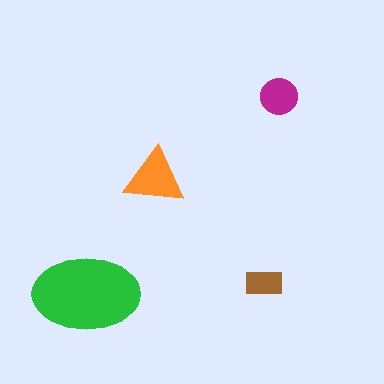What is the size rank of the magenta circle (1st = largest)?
3rd.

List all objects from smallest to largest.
The brown rectangle, the magenta circle, the orange triangle, the green ellipse.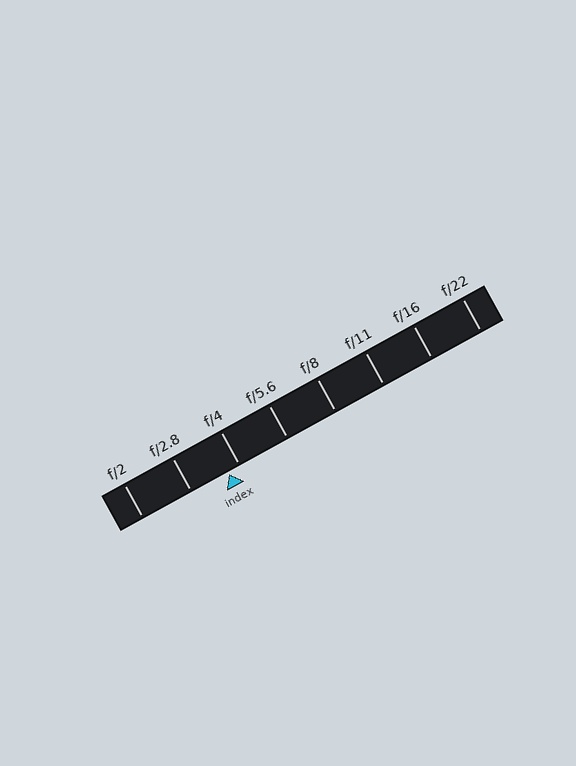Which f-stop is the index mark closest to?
The index mark is closest to f/4.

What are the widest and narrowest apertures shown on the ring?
The widest aperture shown is f/2 and the narrowest is f/22.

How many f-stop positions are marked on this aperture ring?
There are 8 f-stop positions marked.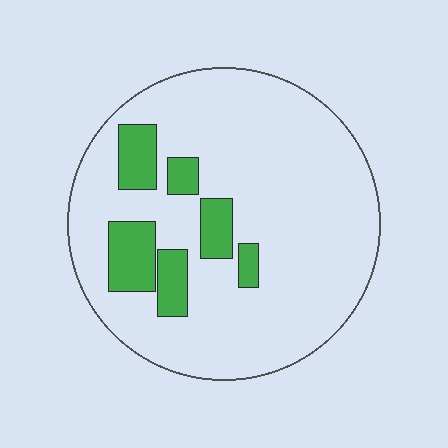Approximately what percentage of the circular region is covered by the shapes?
Approximately 15%.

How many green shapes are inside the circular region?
6.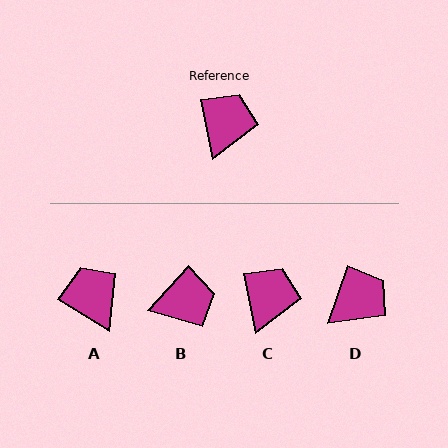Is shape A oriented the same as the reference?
No, it is off by about 47 degrees.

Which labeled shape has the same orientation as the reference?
C.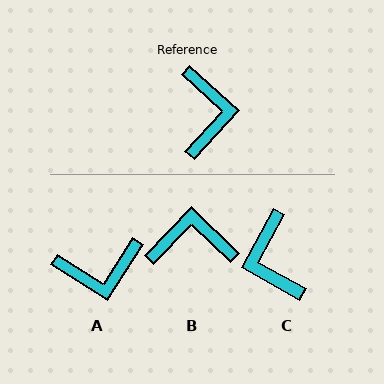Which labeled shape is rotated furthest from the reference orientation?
C, about 166 degrees away.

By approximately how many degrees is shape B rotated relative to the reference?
Approximately 89 degrees counter-clockwise.